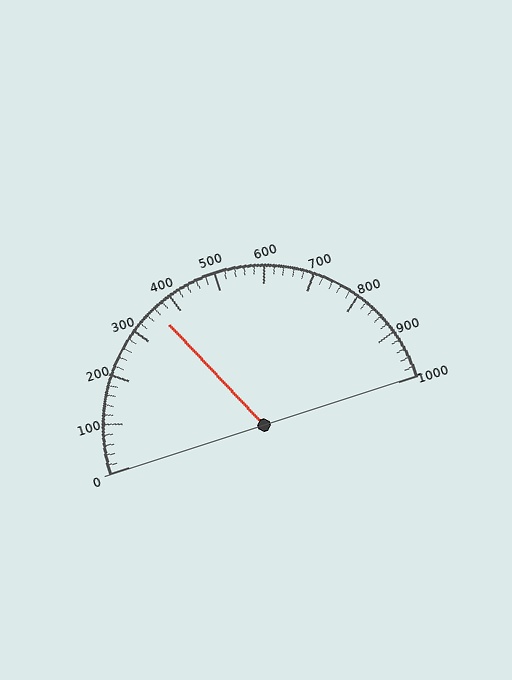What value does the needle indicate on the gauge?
The needle indicates approximately 360.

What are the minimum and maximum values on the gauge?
The gauge ranges from 0 to 1000.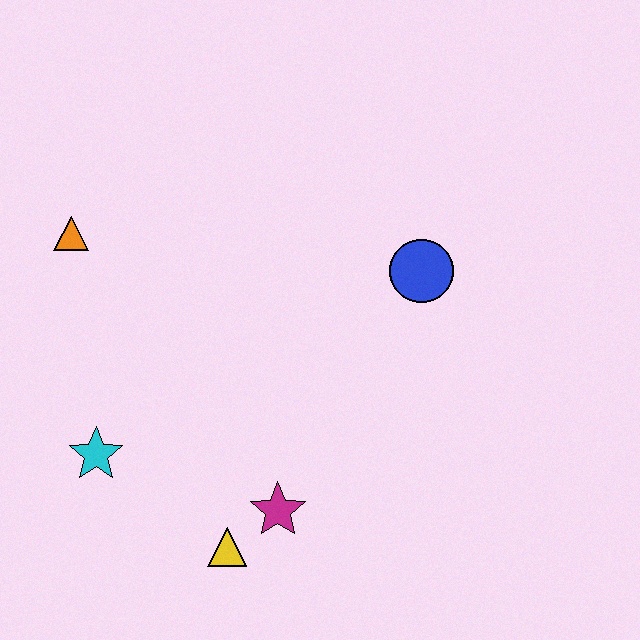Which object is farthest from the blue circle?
The cyan star is farthest from the blue circle.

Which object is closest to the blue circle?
The magenta star is closest to the blue circle.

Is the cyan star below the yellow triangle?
No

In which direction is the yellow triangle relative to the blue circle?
The yellow triangle is below the blue circle.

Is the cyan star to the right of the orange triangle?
Yes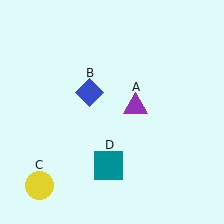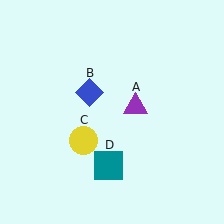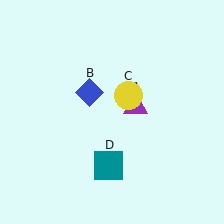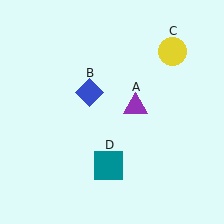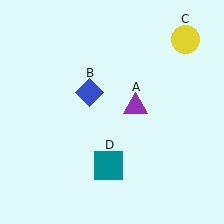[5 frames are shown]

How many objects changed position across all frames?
1 object changed position: yellow circle (object C).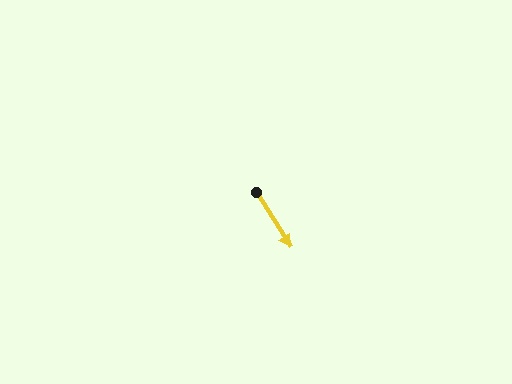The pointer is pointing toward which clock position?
Roughly 5 o'clock.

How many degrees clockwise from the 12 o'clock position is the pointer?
Approximately 148 degrees.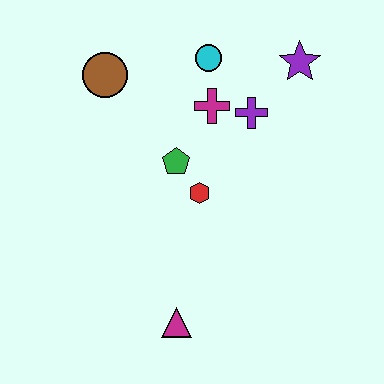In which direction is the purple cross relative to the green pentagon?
The purple cross is to the right of the green pentagon.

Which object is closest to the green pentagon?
The red hexagon is closest to the green pentagon.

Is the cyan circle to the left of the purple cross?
Yes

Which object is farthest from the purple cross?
The magenta triangle is farthest from the purple cross.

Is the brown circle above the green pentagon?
Yes